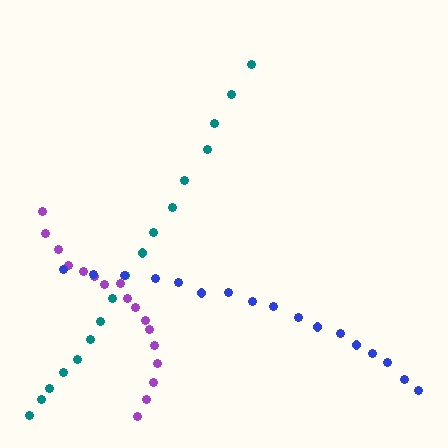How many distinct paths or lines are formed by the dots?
There are 3 distinct paths.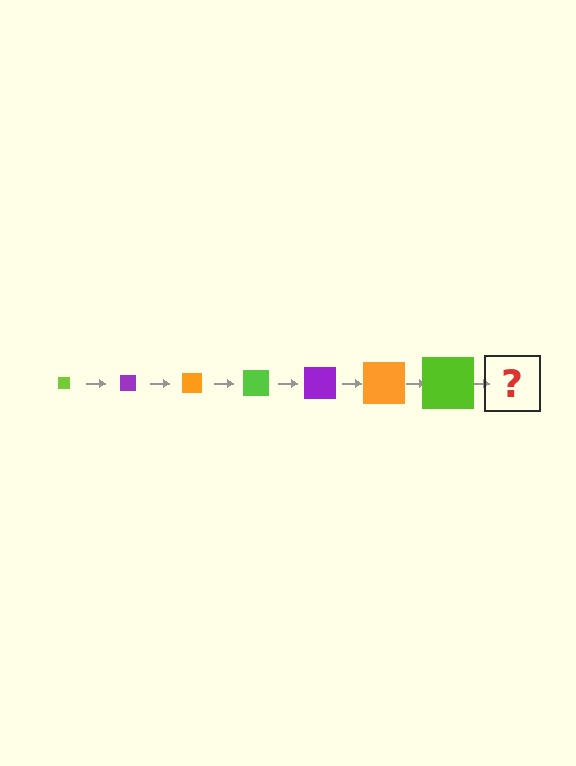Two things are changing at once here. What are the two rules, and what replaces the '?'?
The two rules are that the square grows larger each step and the color cycles through lime, purple, and orange. The '?' should be a purple square, larger than the previous one.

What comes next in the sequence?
The next element should be a purple square, larger than the previous one.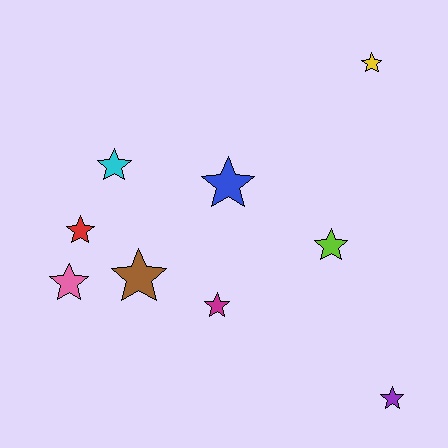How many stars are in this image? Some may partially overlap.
There are 9 stars.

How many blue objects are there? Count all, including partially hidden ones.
There is 1 blue object.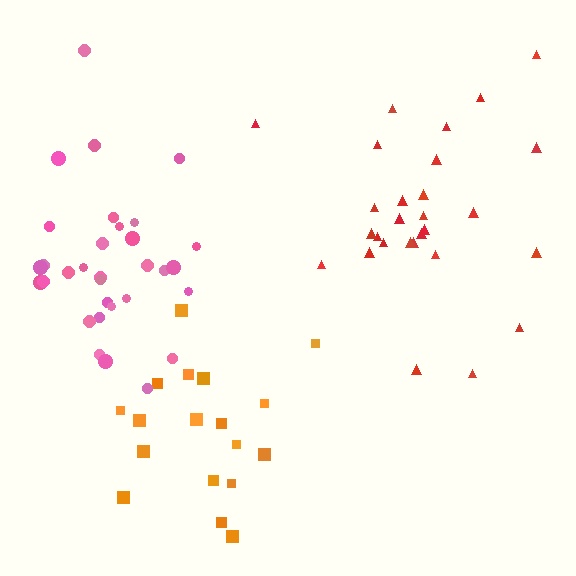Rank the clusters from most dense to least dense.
pink, red, orange.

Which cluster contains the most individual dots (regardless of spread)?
Pink (32).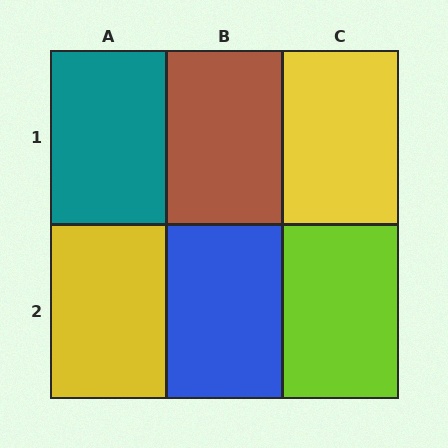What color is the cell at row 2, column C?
Lime.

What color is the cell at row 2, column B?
Blue.